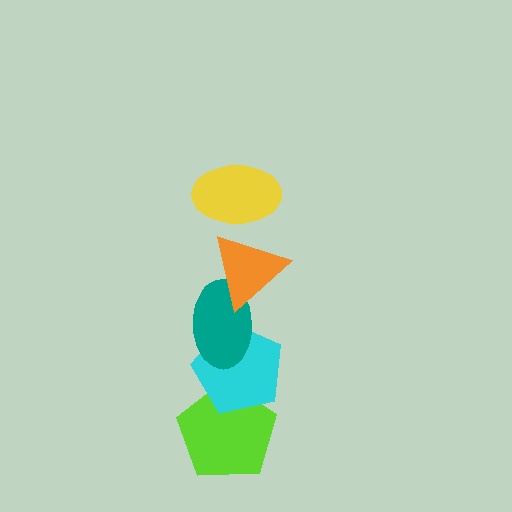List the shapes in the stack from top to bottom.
From top to bottom: the yellow ellipse, the orange triangle, the teal ellipse, the cyan pentagon, the lime pentagon.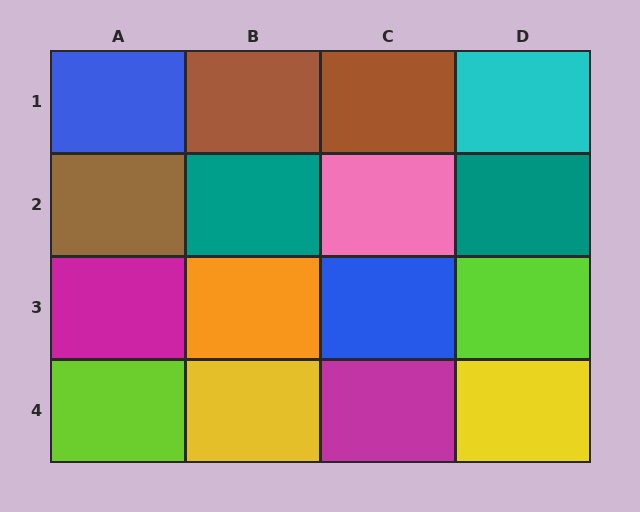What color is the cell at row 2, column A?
Brown.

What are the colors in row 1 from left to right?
Blue, brown, brown, cyan.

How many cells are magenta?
2 cells are magenta.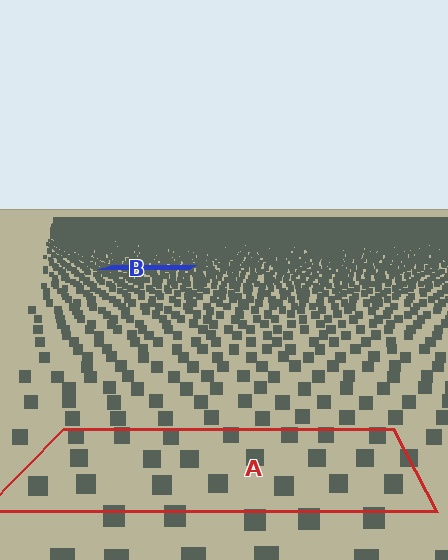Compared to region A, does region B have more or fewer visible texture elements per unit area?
Region B has more texture elements per unit area — they are packed more densely because it is farther away.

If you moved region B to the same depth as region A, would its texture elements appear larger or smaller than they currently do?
They would appear larger. At a closer depth, the same texture elements are projected at a bigger on-screen size.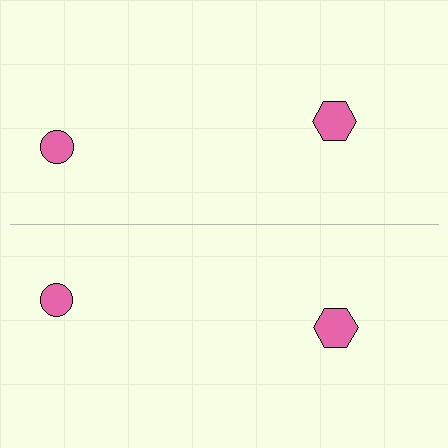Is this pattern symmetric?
Yes, this pattern has bilateral (reflection) symmetry.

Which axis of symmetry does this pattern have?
The pattern has a horizontal axis of symmetry running through the center of the image.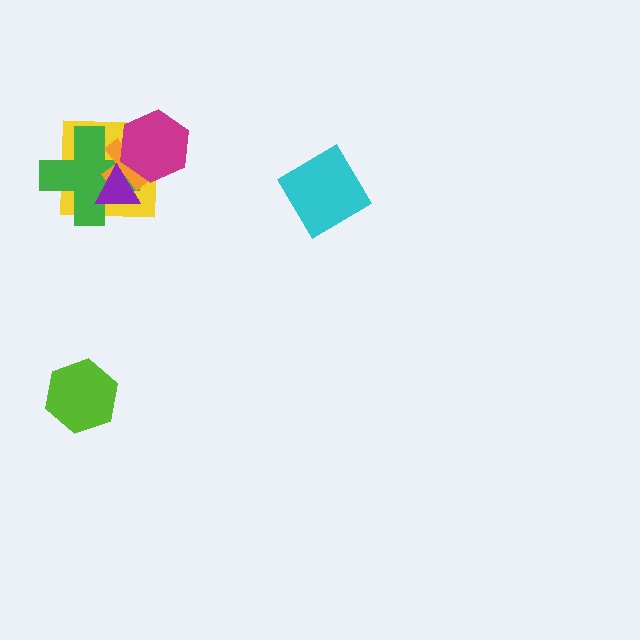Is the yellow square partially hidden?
Yes, it is partially covered by another shape.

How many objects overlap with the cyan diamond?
0 objects overlap with the cyan diamond.